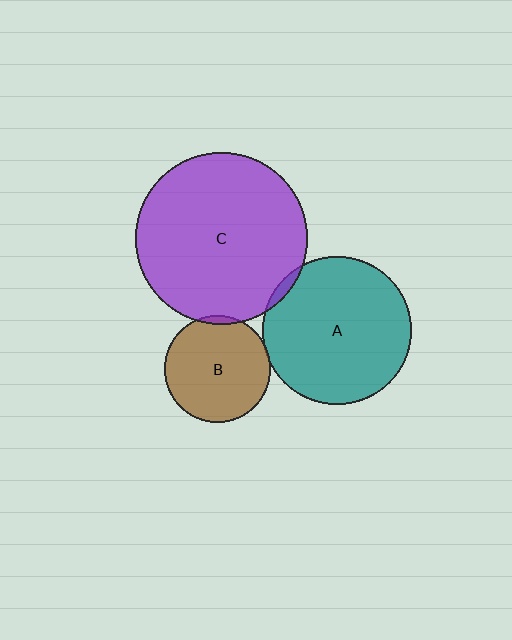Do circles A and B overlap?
Yes.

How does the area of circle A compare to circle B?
Approximately 1.9 times.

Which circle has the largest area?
Circle C (purple).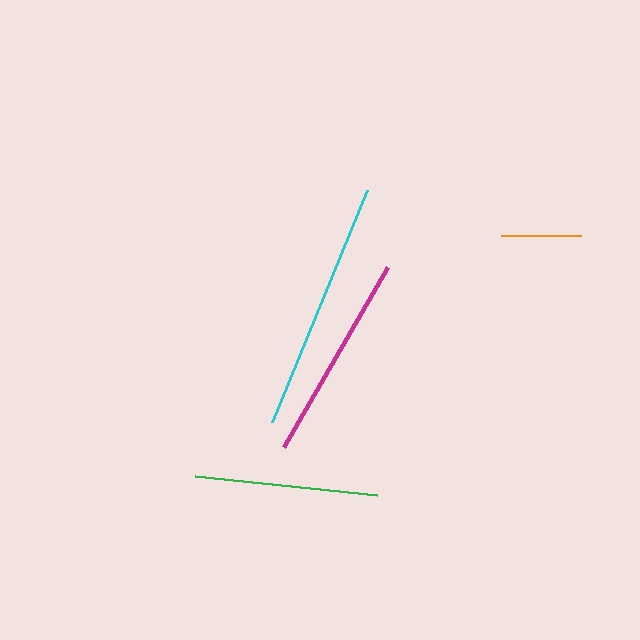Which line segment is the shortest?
The orange line is the shortest at approximately 81 pixels.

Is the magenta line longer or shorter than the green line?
The magenta line is longer than the green line.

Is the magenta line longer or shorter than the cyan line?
The cyan line is longer than the magenta line.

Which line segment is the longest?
The cyan line is the longest at approximately 250 pixels.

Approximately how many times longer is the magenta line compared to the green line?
The magenta line is approximately 1.1 times the length of the green line.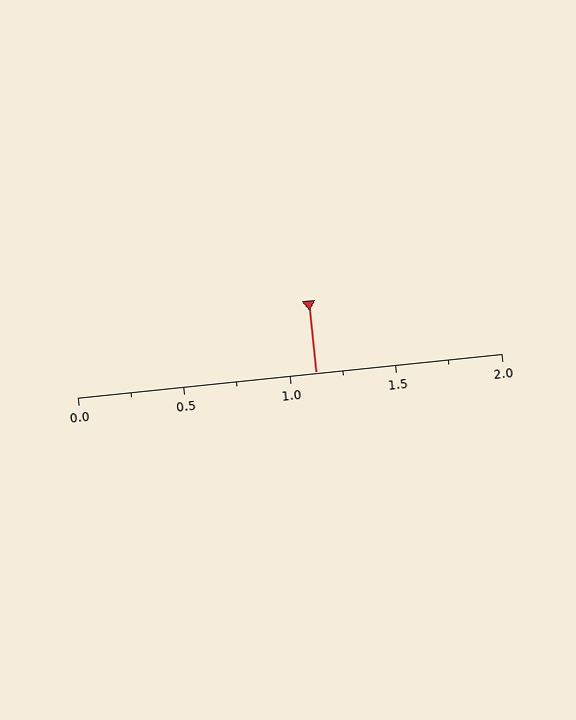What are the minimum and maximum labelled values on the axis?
The axis runs from 0.0 to 2.0.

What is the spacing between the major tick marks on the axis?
The major ticks are spaced 0.5 apart.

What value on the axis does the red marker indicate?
The marker indicates approximately 1.12.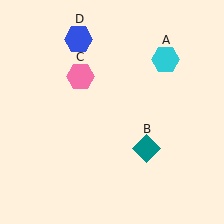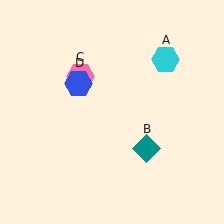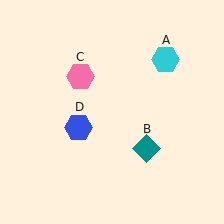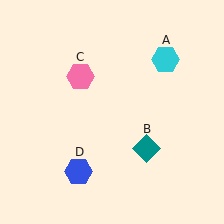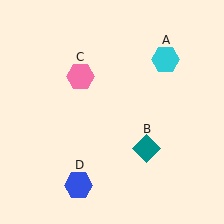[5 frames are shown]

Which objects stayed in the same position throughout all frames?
Cyan hexagon (object A) and teal diamond (object B) and pink hexagon (object C) remained stationary.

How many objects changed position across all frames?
1 object changed position: blue hexagon (object D).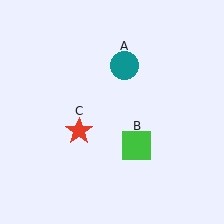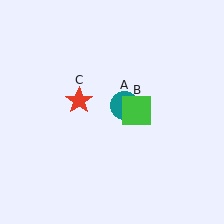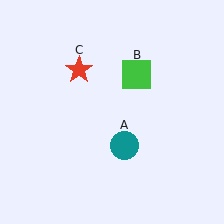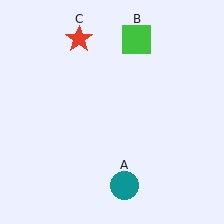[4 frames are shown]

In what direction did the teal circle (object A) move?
The teal circle (object A) moved down.